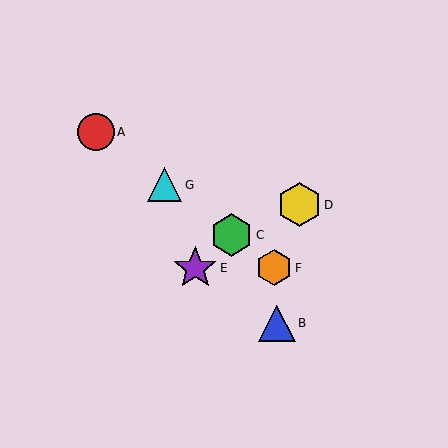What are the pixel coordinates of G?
Object G is at (165, 185).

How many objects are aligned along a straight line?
4 objects (A, C, F, G) are aligned along a straight line.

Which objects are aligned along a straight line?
Objects A, C, F, G are aligned along a straight line.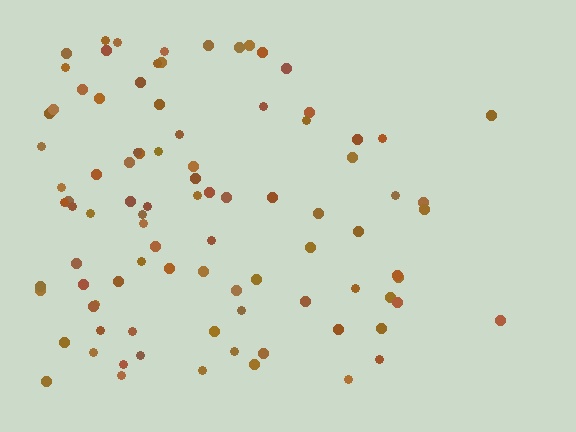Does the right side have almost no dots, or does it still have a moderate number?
Still a moderate number, just noticeably fewer than the left.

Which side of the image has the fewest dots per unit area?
The right.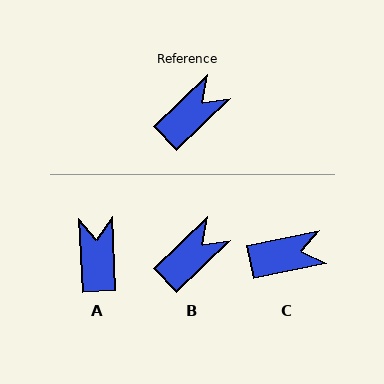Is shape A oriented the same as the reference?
No, it is off by about 49 degrees.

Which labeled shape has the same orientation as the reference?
B.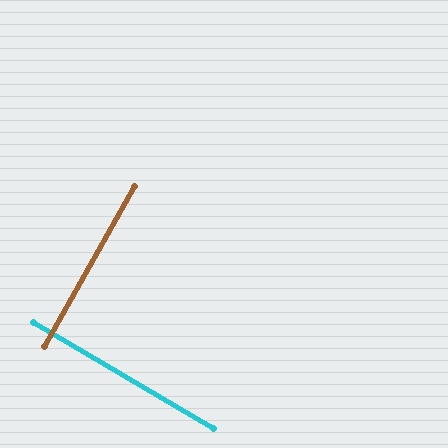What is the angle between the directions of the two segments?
Approximately 89 degrees.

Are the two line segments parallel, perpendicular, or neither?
Perpendicular — they meet at approximately 89°.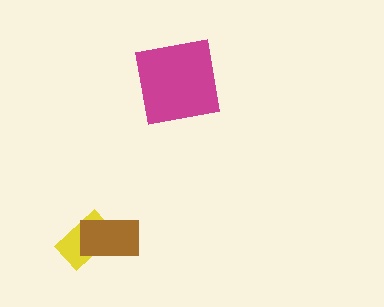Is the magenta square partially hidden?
No, no other shape covers it.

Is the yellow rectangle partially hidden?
Yes, it is partially covered by another shape.